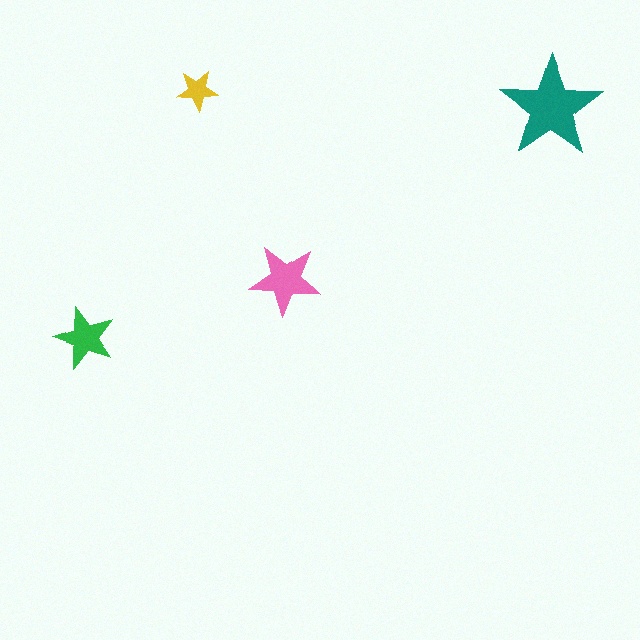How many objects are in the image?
There are 4 objects in the image.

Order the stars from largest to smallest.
the teal one, the pink one, the green one, the yellow one.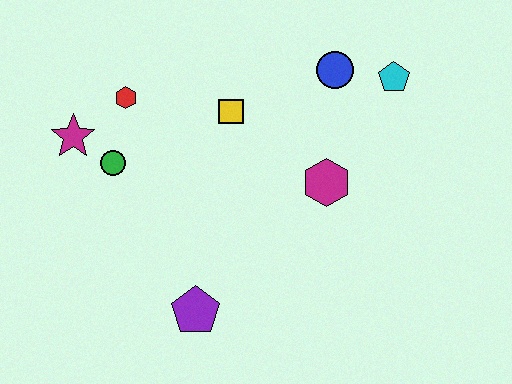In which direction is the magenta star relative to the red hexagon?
The magenta star is to the left of the red hexagon.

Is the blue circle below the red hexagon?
No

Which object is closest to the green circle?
The magenta star is closest to the green circle.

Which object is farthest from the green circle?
The cyan pentagon is farthest from the green circle.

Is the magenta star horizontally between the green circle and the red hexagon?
No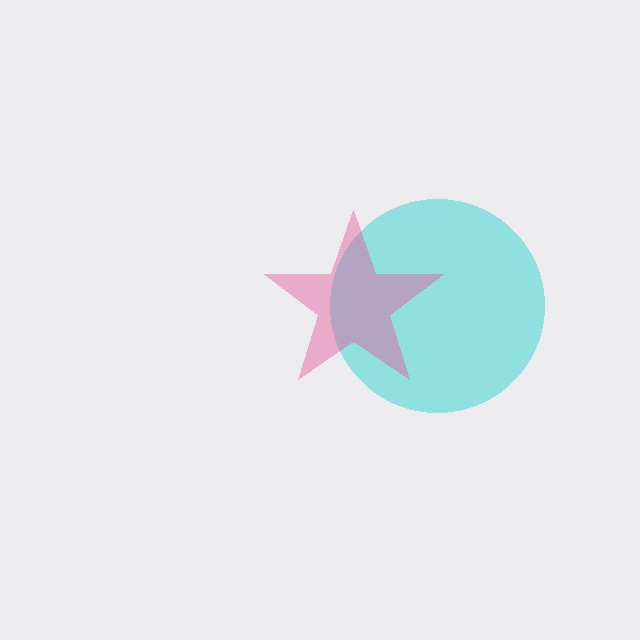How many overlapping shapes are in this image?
There are 2 overlapping shapes in the image.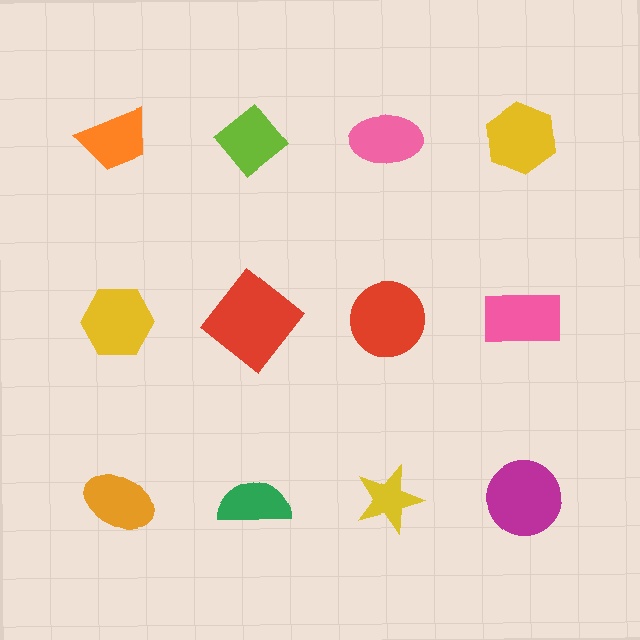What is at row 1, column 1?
An orange trapezoid.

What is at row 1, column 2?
A lime diamond.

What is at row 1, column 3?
A pink ellipse.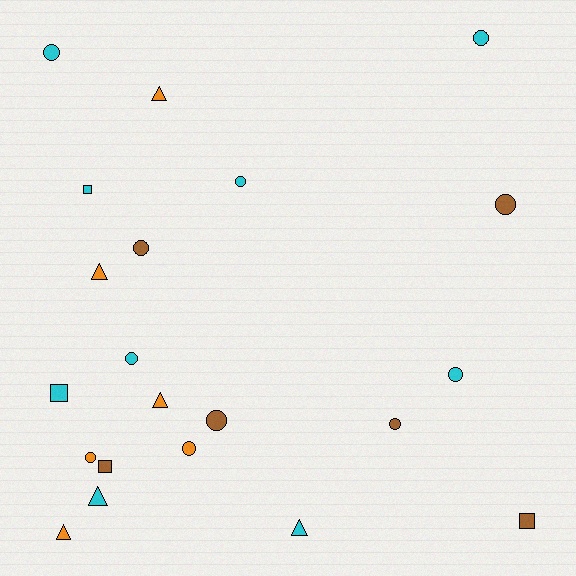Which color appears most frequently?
Cyan, with 9 objects.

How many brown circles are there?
There are 4 brown circles.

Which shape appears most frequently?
Circle, with 11 objects.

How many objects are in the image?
There are 21 objects.